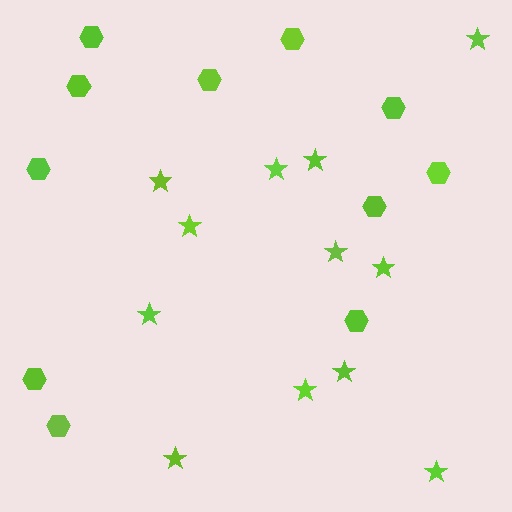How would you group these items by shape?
There are 2 groups: one group of stars (12) and one group of hexagons (11).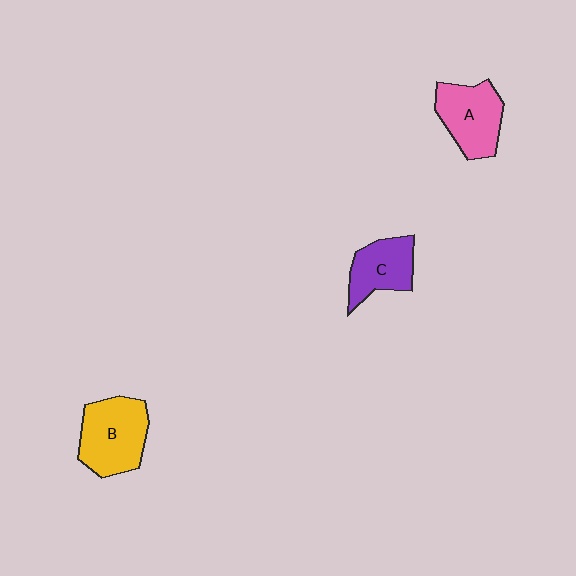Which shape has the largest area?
Shape B (yellow).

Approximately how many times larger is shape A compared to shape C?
Approximately 1.2 times.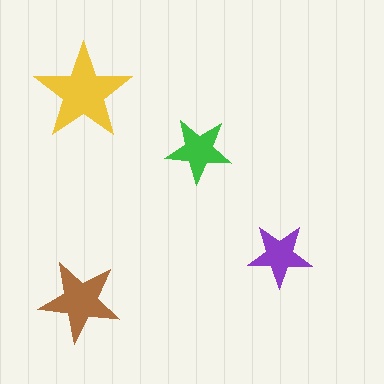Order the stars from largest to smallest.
the yellow one, the brown one, the green one, the purple one.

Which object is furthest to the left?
The brown star is leftmost.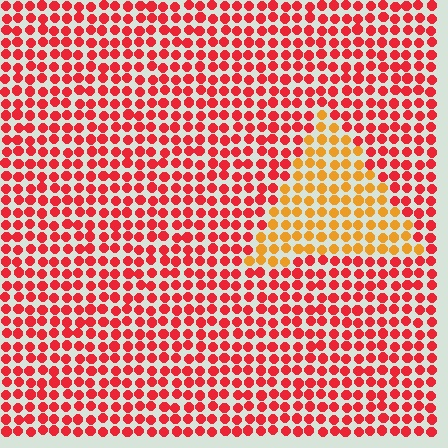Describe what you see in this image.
The image is filled with small red elements in a uniform arrangement. A triangle-shaped region is visible where the elements are tinted to a slightly different hue, forming a subtle color boundary.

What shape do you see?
I see a triangle.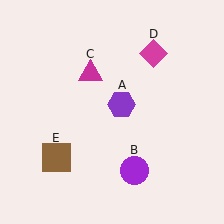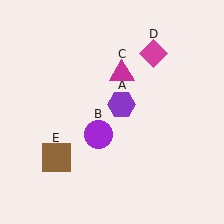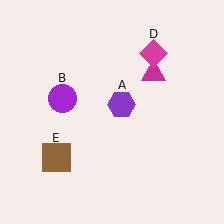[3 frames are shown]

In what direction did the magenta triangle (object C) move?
The magenta triangle (object C) moved right.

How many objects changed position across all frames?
2 objects changed position: purple circle (object B), magenta triangle (object C).